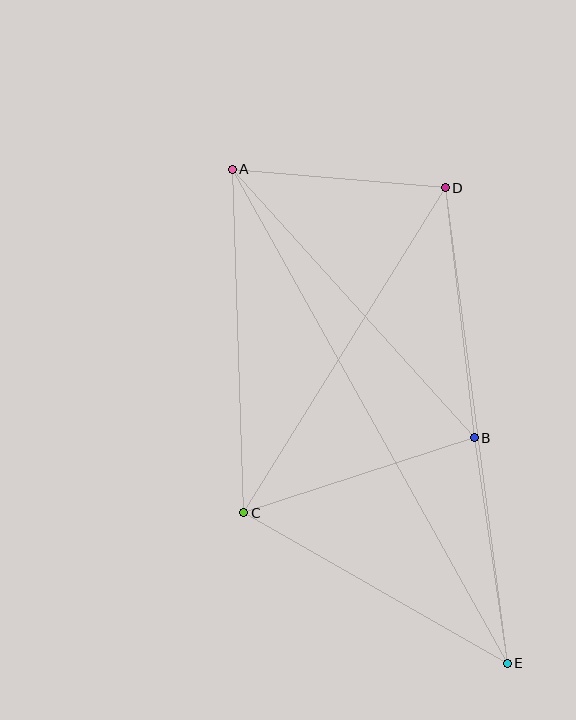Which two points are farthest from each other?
Points A and E are farthest from each other.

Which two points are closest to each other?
Points A and D are closest to each other.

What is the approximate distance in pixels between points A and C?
The distance between A and C is approximately 344 pixels.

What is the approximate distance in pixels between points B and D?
The distance between B and D is approximately 252 pixels.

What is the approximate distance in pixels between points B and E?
The distance between B and E is approximately 228 pixels.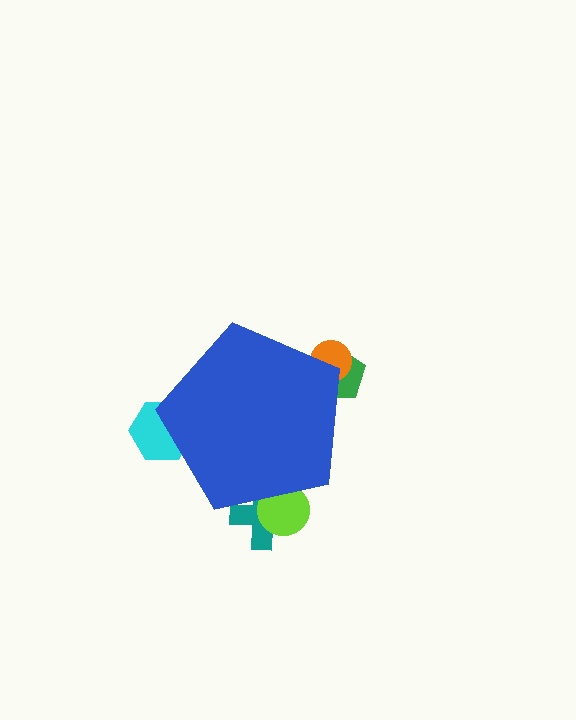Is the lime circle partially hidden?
Yes, the lime circle is partially hidden behind the blue pentagon.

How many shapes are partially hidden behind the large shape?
5 shapes are partially hidden.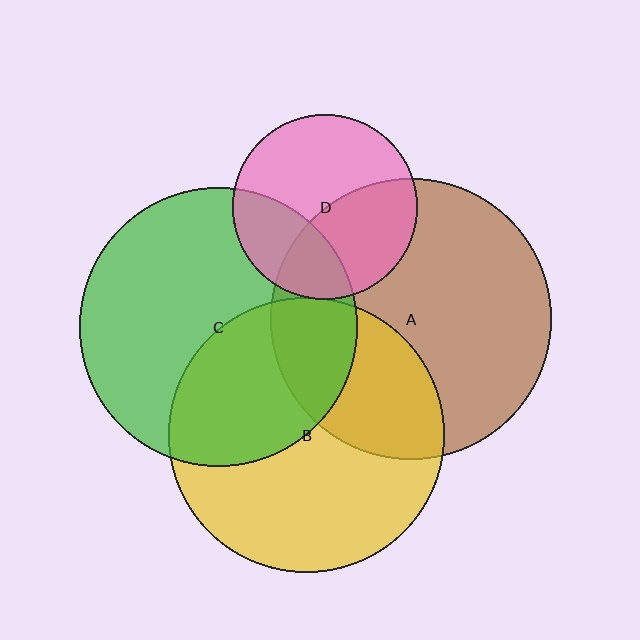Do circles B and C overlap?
Yes.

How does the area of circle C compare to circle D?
Approximately 2.2 times.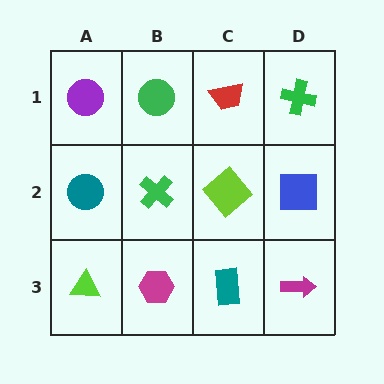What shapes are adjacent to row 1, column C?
A lime diamond (row 2, column C), a green circle (row 1, column B), a green cross (row 1, column D).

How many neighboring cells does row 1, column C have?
3.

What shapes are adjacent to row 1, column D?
A blue square (row 2, column D), a red trapezoid (row 1, column C).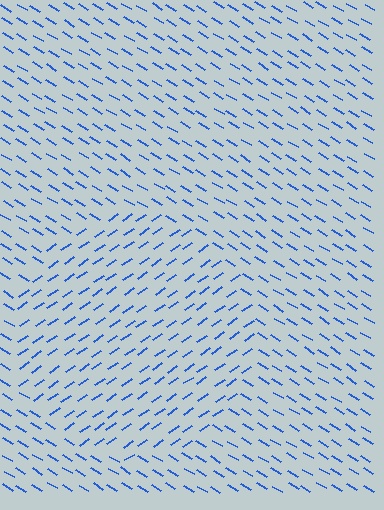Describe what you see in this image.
The image is filled with small blue line segments. A circle region in the image has lines oriented differently from the surrounding lines, creating a visible texture boundary.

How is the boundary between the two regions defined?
The boundary is defined purely by a change in line orientation (approximately 65 degrees difference). All lines are the same color and thickness.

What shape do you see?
I see a circle.